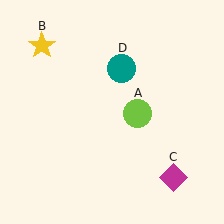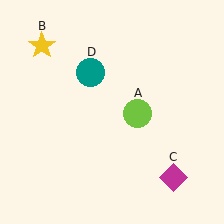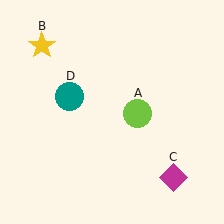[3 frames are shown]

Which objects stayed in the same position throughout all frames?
Lime circle (object A) and yellow star (object B) and magenta diamond (object C) remained stationary.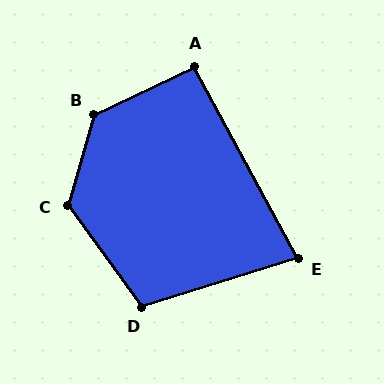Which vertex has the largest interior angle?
B, at approximately 131 degrees.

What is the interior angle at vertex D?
Approximately 109 degrees (obtuse).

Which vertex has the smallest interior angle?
E, at approximately 79 degrees.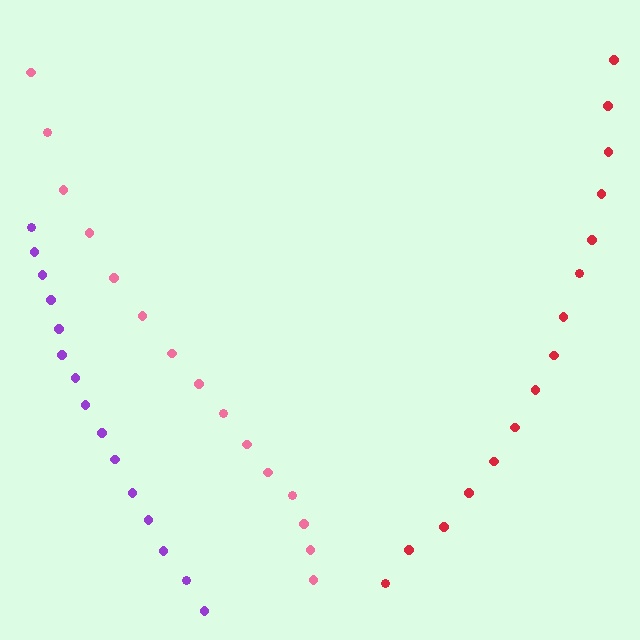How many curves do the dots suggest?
There are 3 distinct paths.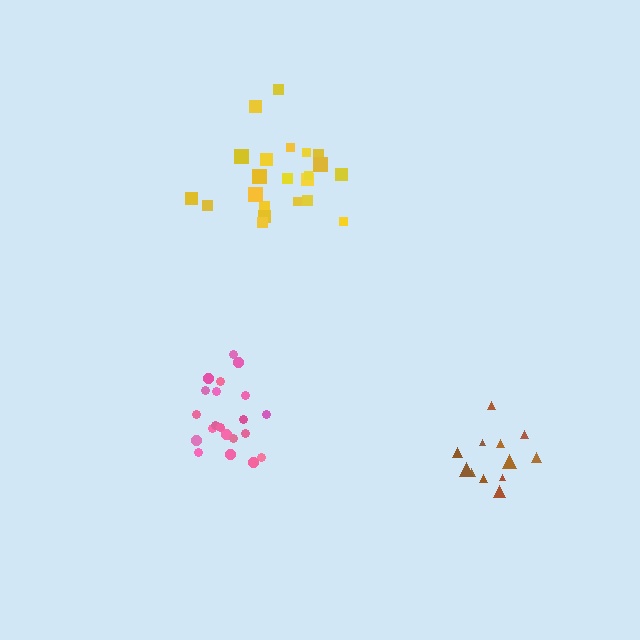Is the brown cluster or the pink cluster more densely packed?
Pink.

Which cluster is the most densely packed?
Pink.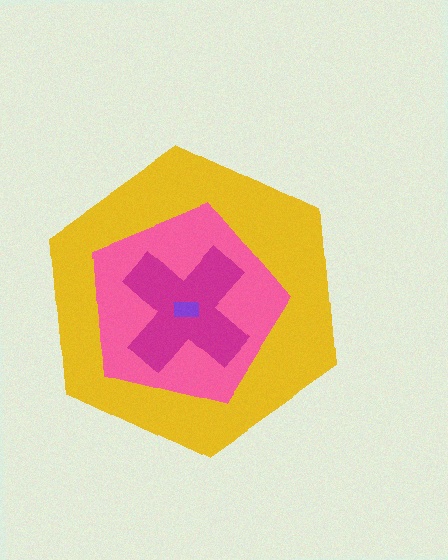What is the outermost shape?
The yellow hexagon.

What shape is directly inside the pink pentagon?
The magenta cross.